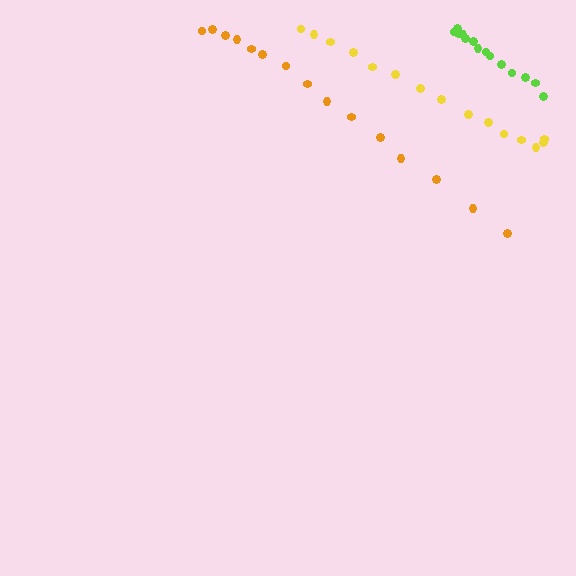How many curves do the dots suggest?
There are 3 distinct paths.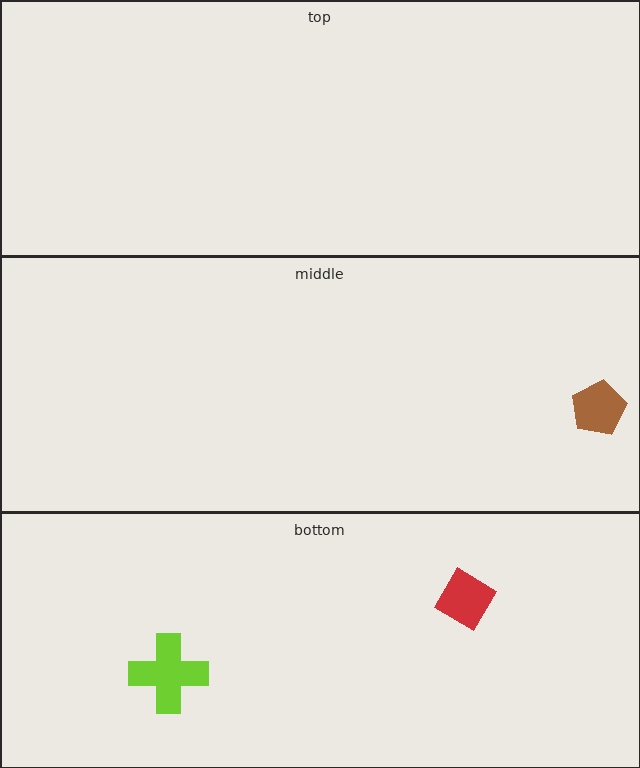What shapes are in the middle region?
The brown pentagon.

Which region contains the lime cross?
The bottom region.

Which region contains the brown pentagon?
The middle region.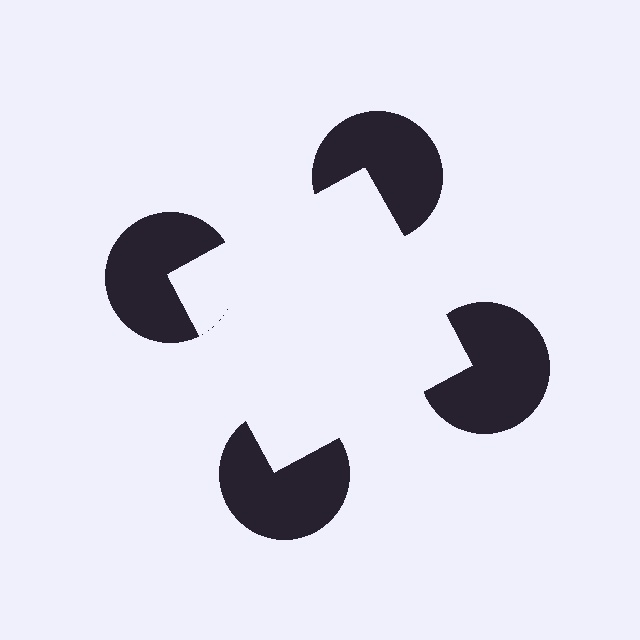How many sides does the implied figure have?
4 sides.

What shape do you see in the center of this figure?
An illusory square — its edges are inferred from the aligned wedge cuts in the pac-man discs, not physically drawn.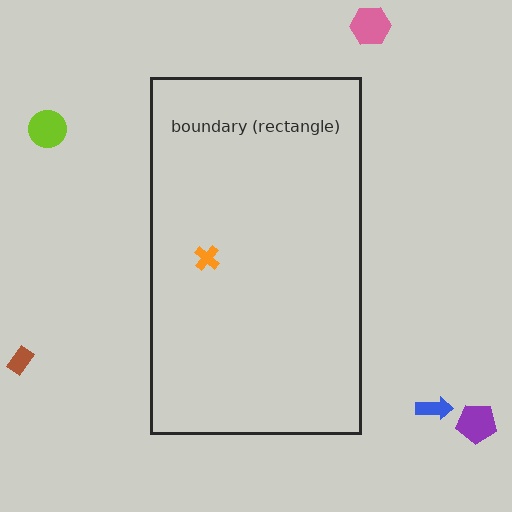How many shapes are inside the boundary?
1 inside, 5 outside.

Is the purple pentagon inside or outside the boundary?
Outside.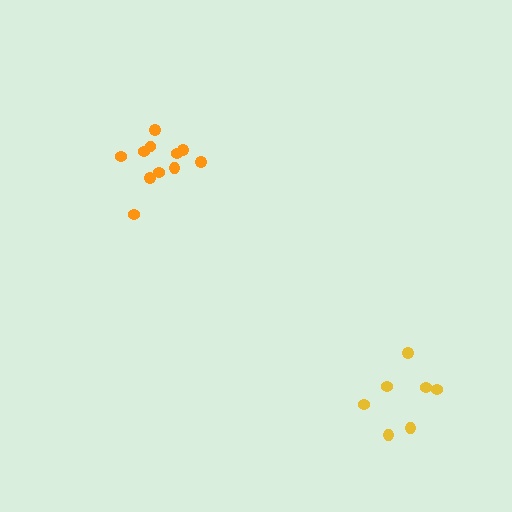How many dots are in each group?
Group 1: 11 dots, Group 2: 7 dots (18 total).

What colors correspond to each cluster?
The clusters are colored: orange, yellow.